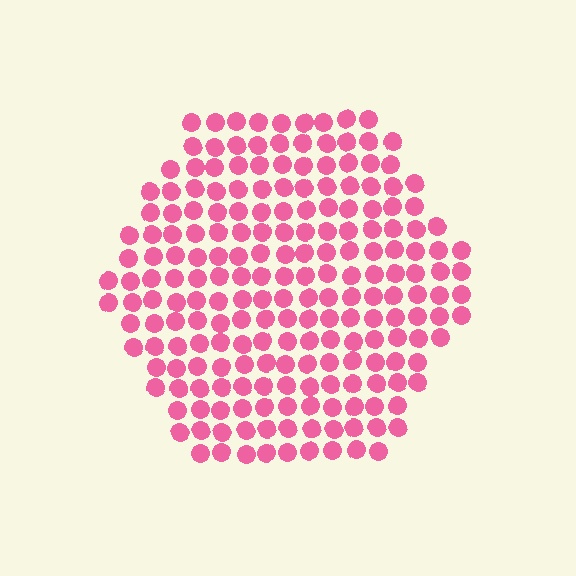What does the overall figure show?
The overall figure shows a hexagon.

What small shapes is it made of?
It is made of small circles.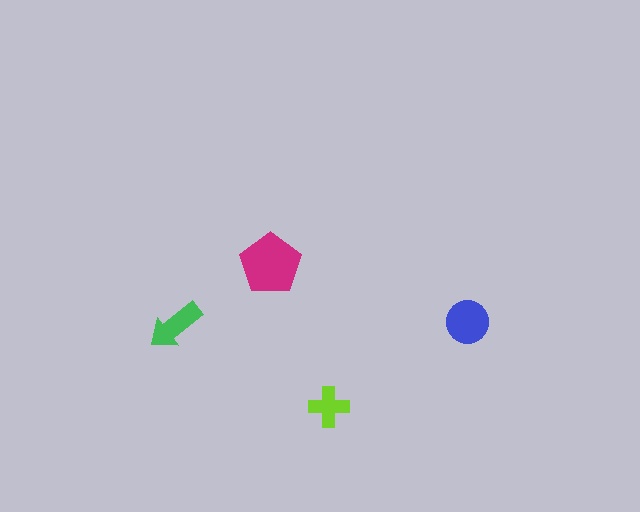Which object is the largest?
The magenta pentagon.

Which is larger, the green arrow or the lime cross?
The green arrow.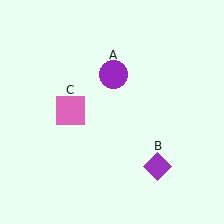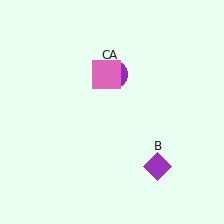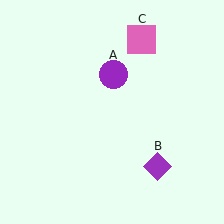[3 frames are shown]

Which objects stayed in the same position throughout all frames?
Purple circle (object A) and purple diamond (object B) remained stationary.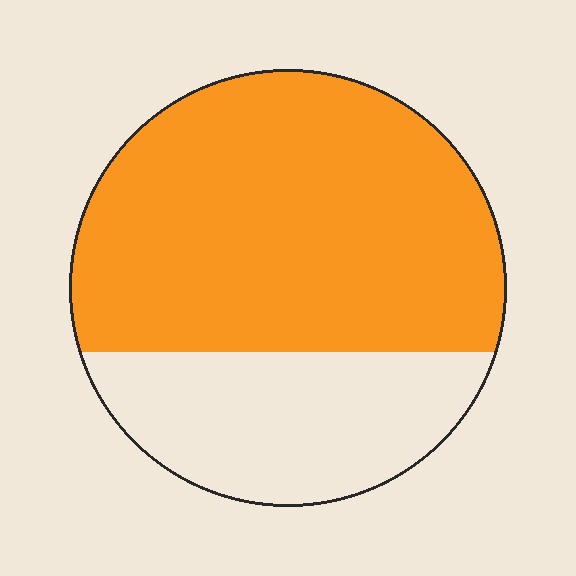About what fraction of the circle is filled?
About two thirds (2/3).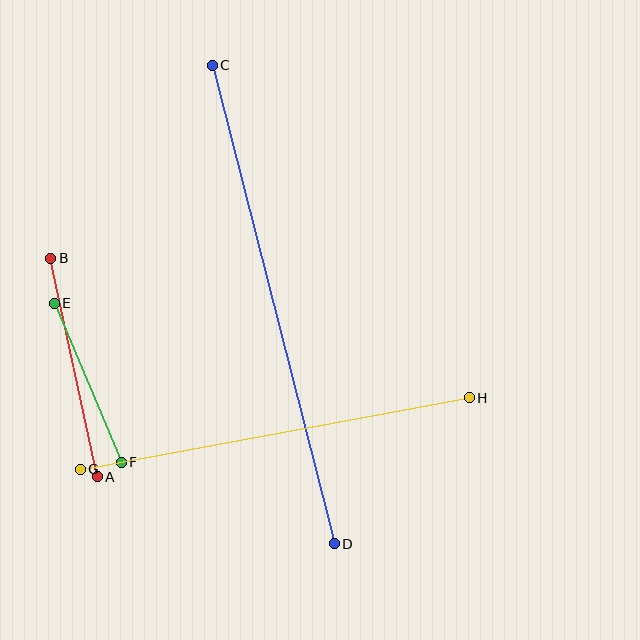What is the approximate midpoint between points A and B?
The midpoint is at approximately (74, 367) pixels.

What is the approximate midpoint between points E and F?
The midpoint is at approximately (88, 383) pixels.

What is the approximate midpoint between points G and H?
The midpoint is at approximately (275, 433) pixels.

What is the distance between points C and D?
The distance is approximately 494 pixels.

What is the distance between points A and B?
The distance is approximately 223 pixels.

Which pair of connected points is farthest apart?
Points C and D are farthest apart.